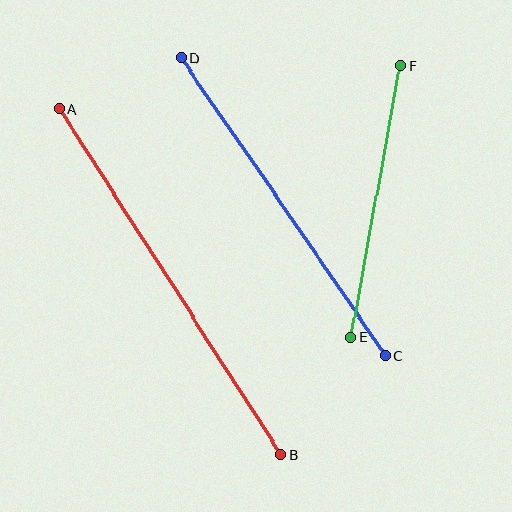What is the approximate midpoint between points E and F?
The midpoint is at approximately (376, 202) pixels.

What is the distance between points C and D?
The distance is approximately 361 pixels.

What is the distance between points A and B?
The distance is approximately 411 pixels.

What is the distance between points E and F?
The distance is approximately 276 pixels.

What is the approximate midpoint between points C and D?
The midpoint is at approximately (283, 207) pixels.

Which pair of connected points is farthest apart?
Points A and B are farthest apart.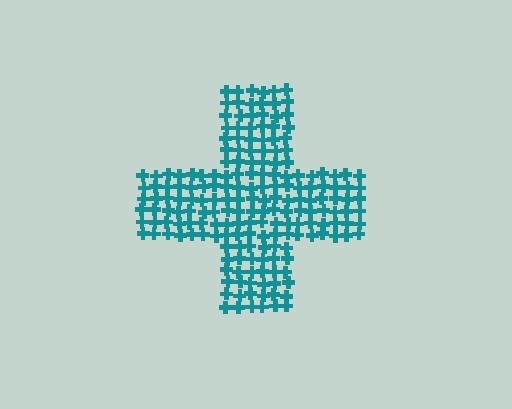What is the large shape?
The large shape is a cross.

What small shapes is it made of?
It is made of small crosses.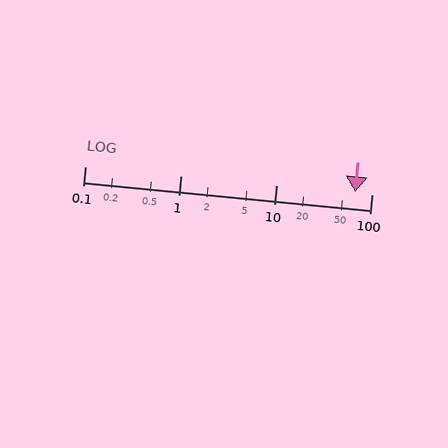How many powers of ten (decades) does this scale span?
The scale spans 3 decades, from 0.1 to 100.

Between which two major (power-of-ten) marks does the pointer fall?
The pointer is between 10 and 100.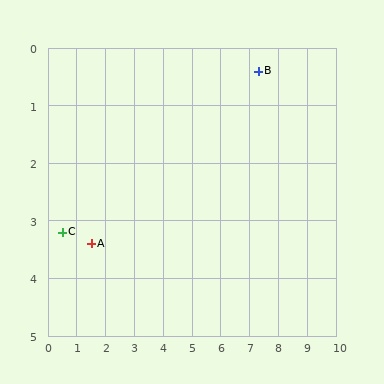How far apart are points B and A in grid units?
Points B and A are about 6.5 grid units apart.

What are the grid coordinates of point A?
Point A is at approximately (1.5, 3.4).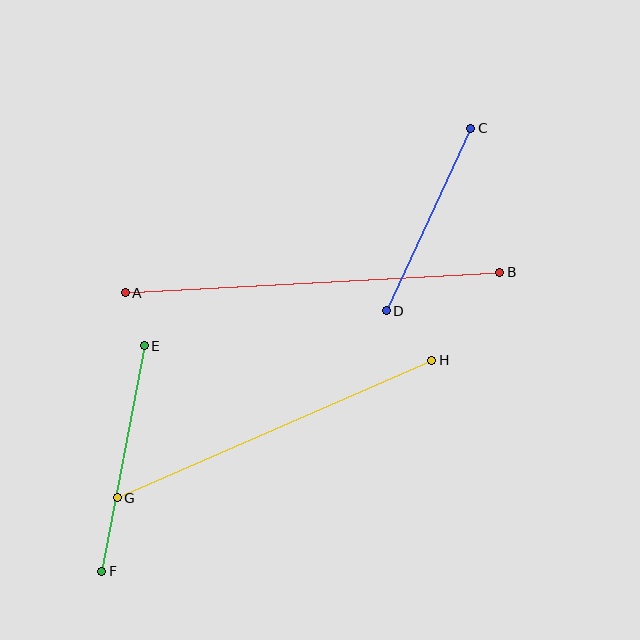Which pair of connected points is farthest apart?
Points A and B are farthest apart.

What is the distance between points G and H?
The distance is approximately 343 pixels.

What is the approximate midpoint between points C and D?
The midpoint is at approximately (428, 219) pixels.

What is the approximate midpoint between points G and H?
The midpoint is at approximately (274, 429) pixels.